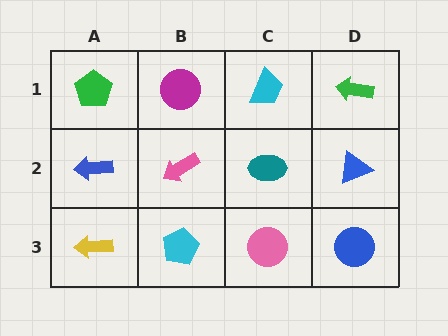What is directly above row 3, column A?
A blue arrow.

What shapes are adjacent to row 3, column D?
A blue triangle (row 2, column D), a pink circle (row 3, column C).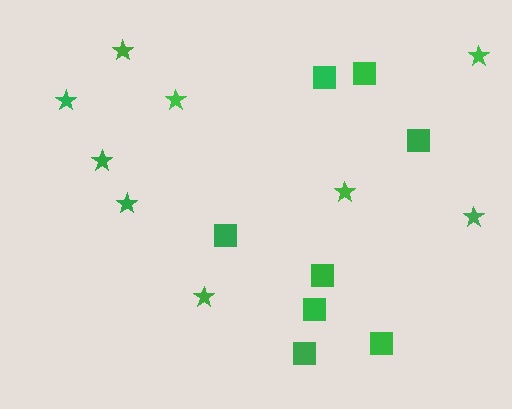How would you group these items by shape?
There are 2 groups: one group of squares (8) and one group of stars (9).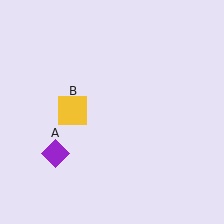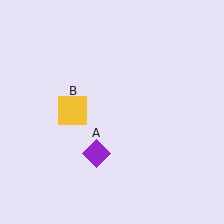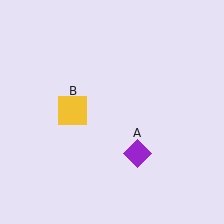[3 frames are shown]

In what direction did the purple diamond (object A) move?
The purple diamond (object A) moved right.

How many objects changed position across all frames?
1 object changed position: purple diamond (object A).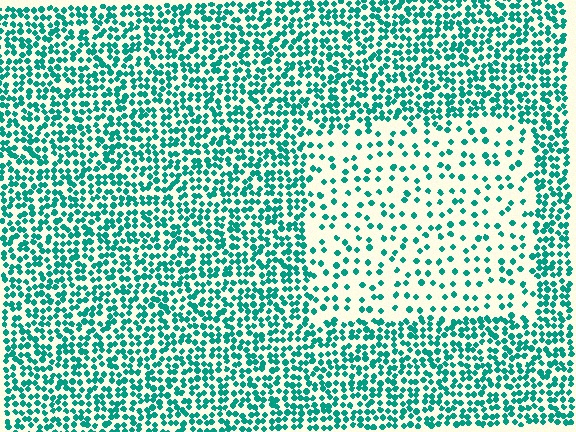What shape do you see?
I see a rectangle.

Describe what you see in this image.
The image contains small teal elements arranged at two different densities. A rectangle-shaped region is visible where the elements are less densely packed than the surrounding area.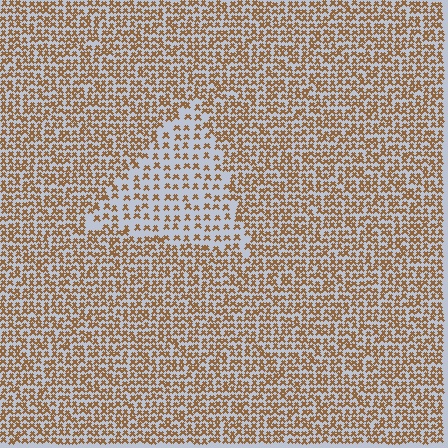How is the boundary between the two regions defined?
The boundary is defined by a change in element density (approximately 2.0x ratio). All elements are the same color, size, and shape.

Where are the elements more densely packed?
The elements are more densely packed outside the triangle boundary.